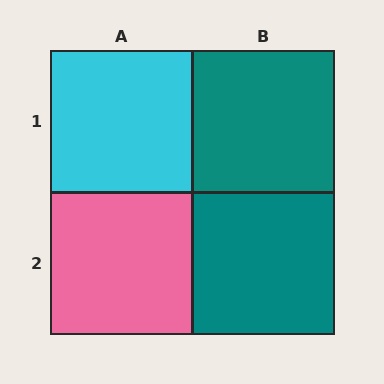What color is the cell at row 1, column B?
Teal.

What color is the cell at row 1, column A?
Cyan.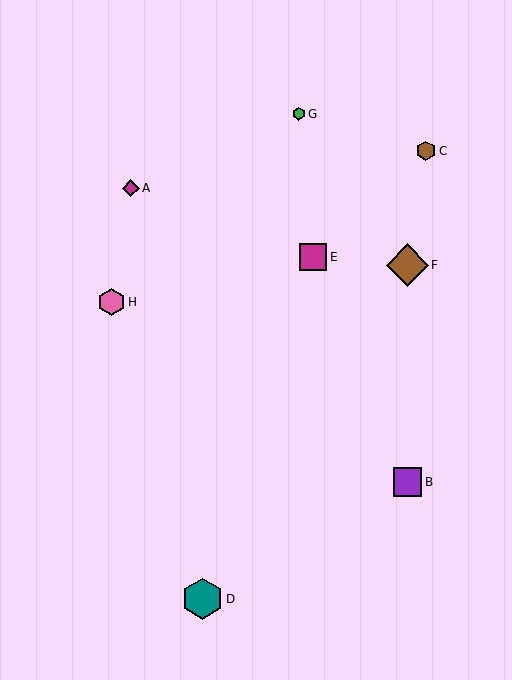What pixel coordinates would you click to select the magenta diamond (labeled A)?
Click at (131, 188) to select the magenta diamond A.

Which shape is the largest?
The brown diamond (labeled F) is the largest.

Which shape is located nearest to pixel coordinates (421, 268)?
The brown diamond (labeled F) at (407, 265) is nearest to that location.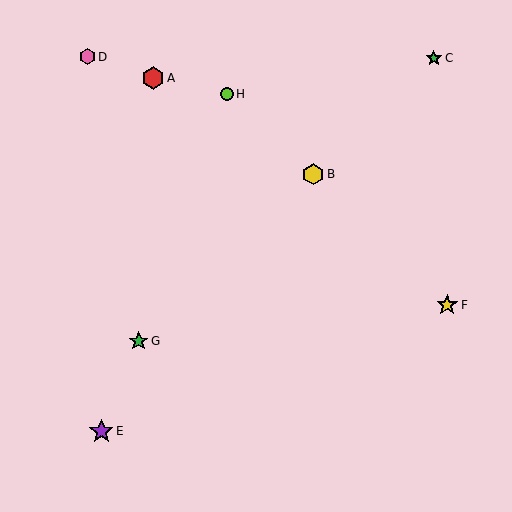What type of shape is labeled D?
Shape D is a pink hexagon.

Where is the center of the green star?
The center of the green star is at (139, 341).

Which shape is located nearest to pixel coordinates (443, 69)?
The green star (labeled C) at (434, 58) is nearest to that location.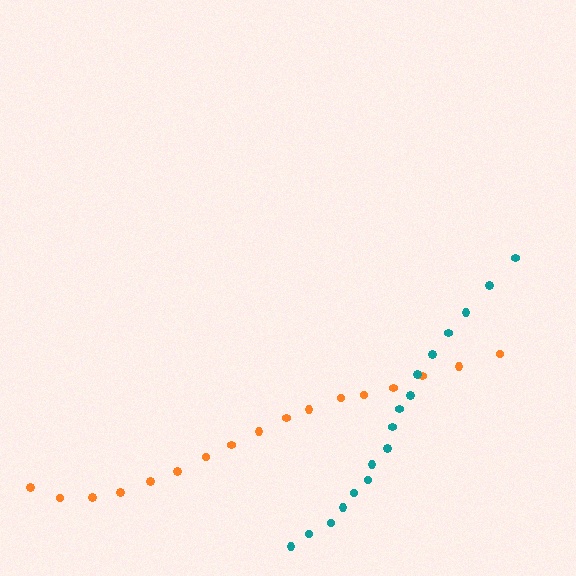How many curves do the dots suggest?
There are 2 distinct paths.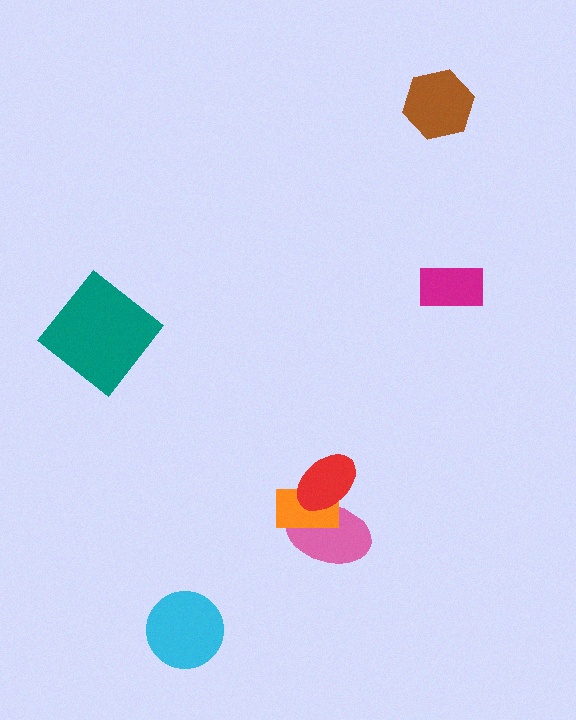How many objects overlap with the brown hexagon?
0 objects overlap with the brown hexagon.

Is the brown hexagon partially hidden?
No, no other shape covers it.